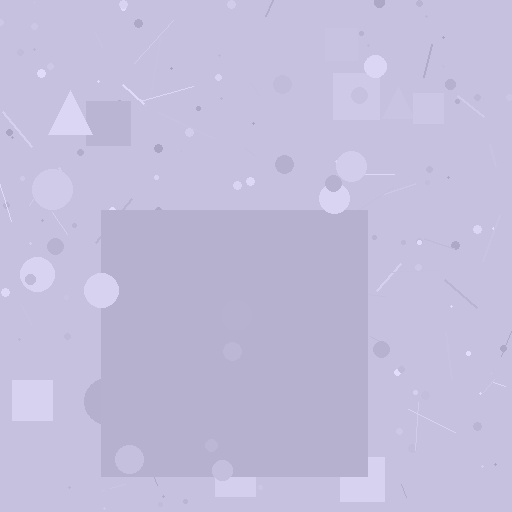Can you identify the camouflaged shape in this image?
The camouflaged shape is a square.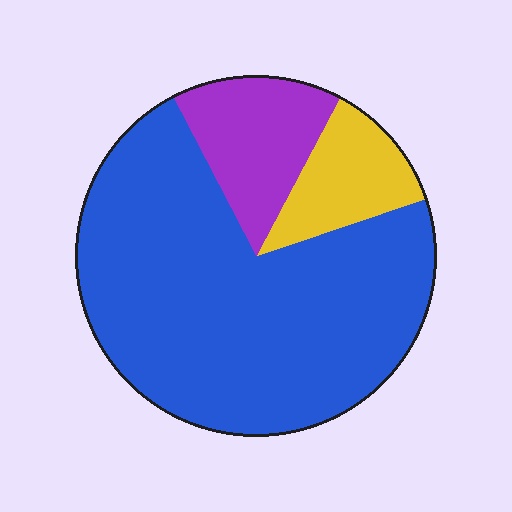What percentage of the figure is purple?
Purple takes up about one sixth (1/6) of the figure.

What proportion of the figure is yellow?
Yellow covers roughly 10% of the figure.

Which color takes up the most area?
Blue, at roughly 70%.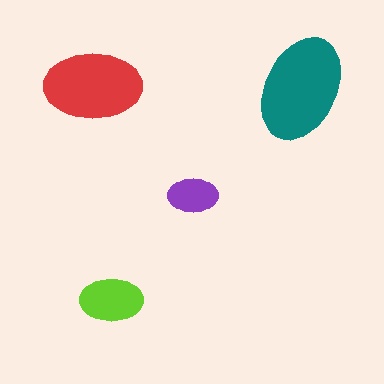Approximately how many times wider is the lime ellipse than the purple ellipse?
About 1.5 times wider.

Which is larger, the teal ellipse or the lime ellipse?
The teal one.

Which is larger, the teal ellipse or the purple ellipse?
The teal one.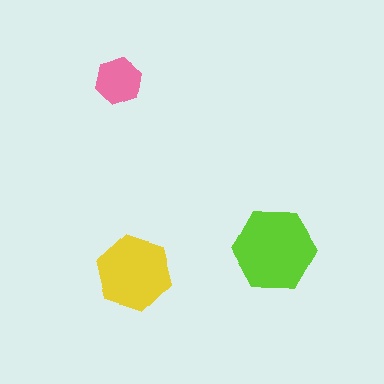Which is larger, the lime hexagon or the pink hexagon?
The lime one.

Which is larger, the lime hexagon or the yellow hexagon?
The lime one.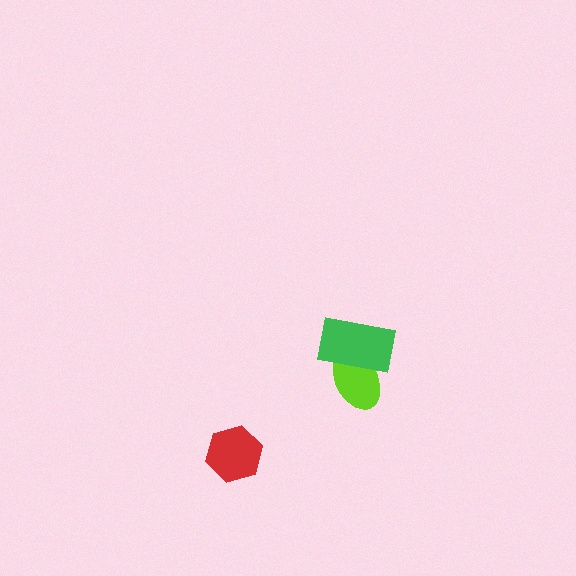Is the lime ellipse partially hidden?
Yes, it is partially covered by another shape.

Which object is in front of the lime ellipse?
The green rectangle is in front of the lime ellipse.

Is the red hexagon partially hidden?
No, no other shape covers it.